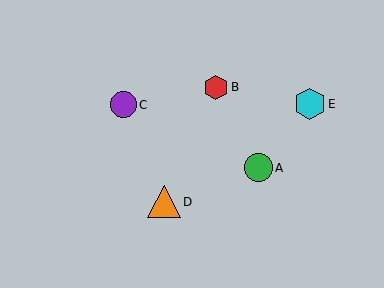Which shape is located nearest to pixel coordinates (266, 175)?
The green circle (labeled A) at (258, 168) is nearest to that location.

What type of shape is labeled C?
Shape C is a purple circle.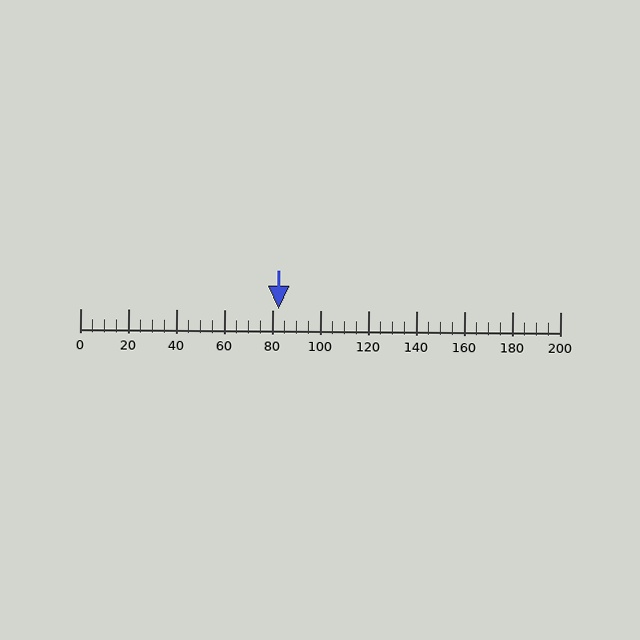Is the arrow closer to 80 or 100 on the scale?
The arrow is closer to 80.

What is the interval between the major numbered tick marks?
The major tick marks are spaced 20 units apart.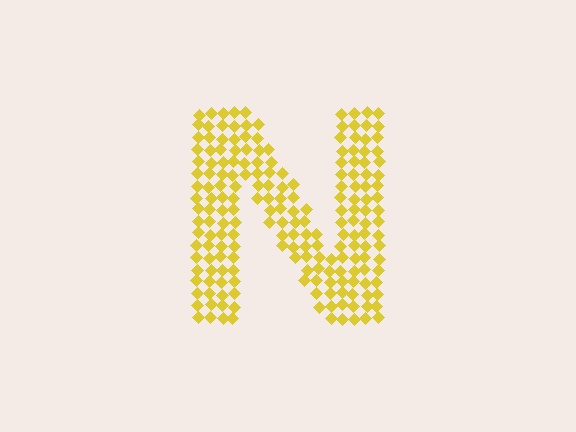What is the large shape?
The large shape is the letter N.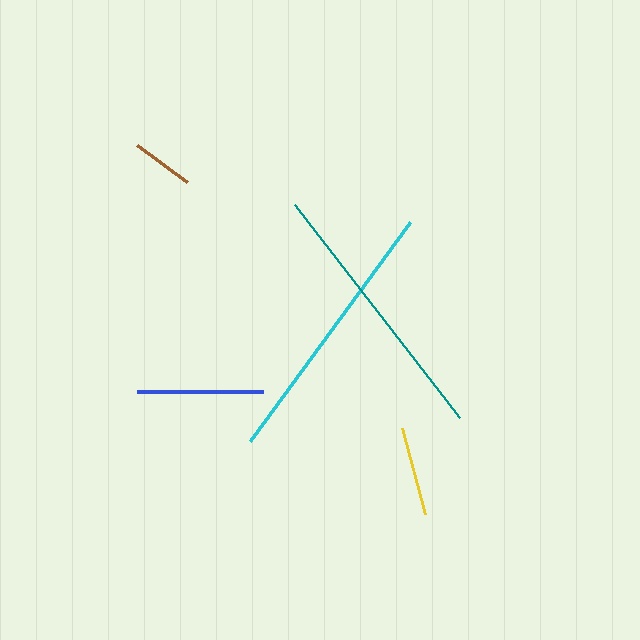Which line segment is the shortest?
The brown line is the shortest at approximately 62 pixels.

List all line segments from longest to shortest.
From longest to shortest: cyan, teal, blue, yellow, brown.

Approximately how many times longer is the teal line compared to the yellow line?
The teal line is approximately 3.0 times the length of the yellow line.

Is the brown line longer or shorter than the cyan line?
The cyan line is longer than the brown line.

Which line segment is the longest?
The cyan line is the longest at approximately 271 pixels.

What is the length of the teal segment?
The teal segment is approximately 269 pixels long.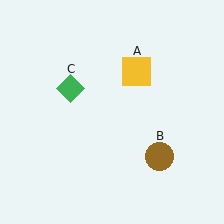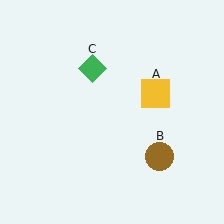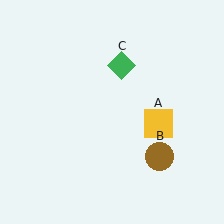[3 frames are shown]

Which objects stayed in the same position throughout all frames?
Brown circle (object B) remained stationary.